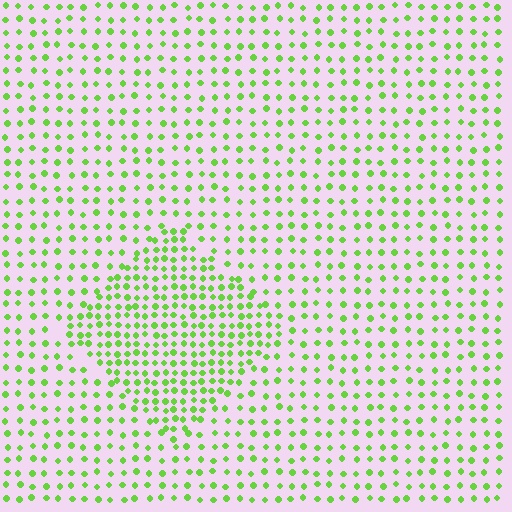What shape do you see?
I see a diamond.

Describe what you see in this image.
The image contains small lime elements arranged at two different densities. A diamond-shaped region is visible where the elements are more densely packed than the surrounding area.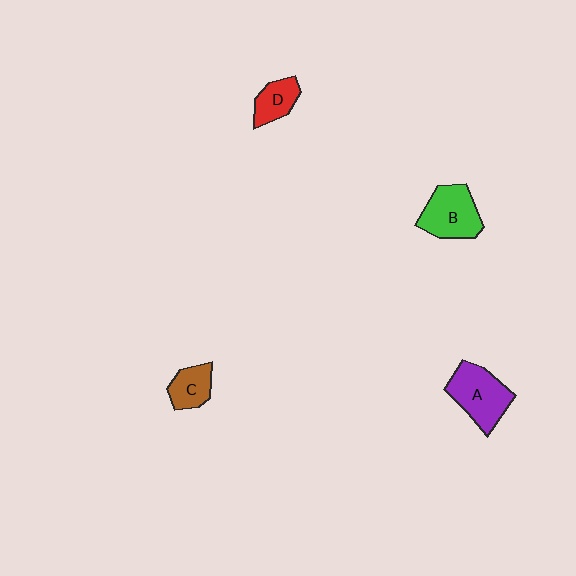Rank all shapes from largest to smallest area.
From largest to smallest: A (purple), B (green), C (brown), D (red).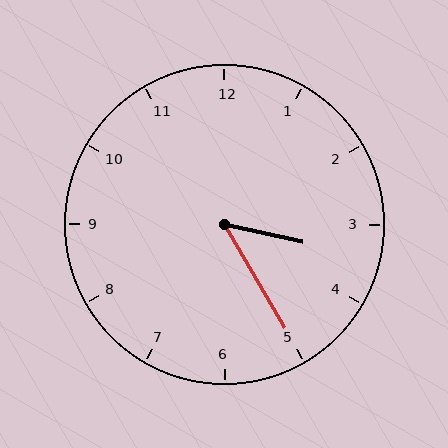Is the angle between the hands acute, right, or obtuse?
It is acute.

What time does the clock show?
3:25.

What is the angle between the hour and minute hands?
Approximately 48 degrees.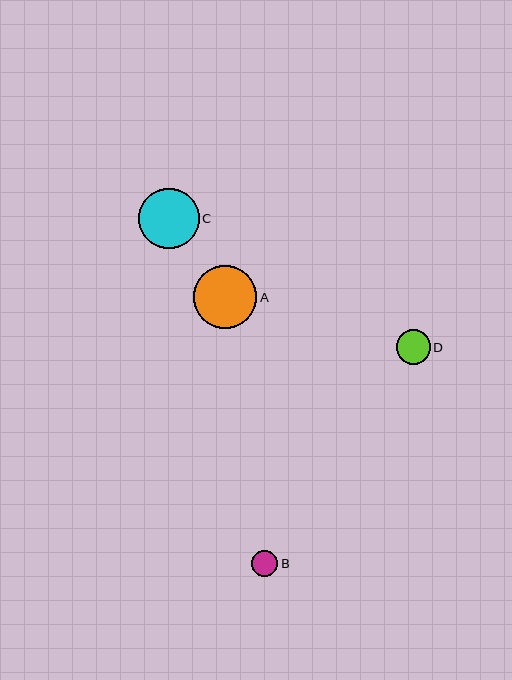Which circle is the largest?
Circle A is the largest with a size of approximately 64 pixels.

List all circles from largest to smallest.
From largest to smallest: A, C, D, B.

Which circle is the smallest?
Circle B is the smallest with a size of approximately 26 pixels.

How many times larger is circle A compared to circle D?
Circle A is approximately 1.8 times the size of circle D.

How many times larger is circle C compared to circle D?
Circle C is approximately 1.8 times the size of circle D.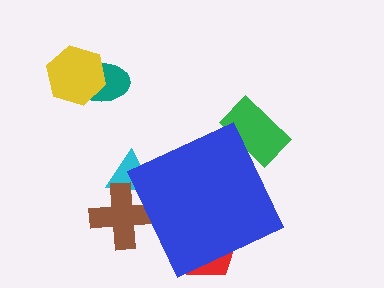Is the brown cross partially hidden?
Yes, the brown cross is partially hidden behind the blue diamond.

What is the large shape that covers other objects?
A blue diamond.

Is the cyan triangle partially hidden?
Yes, the cyan triangle is partially hidden behind the blue diamond.